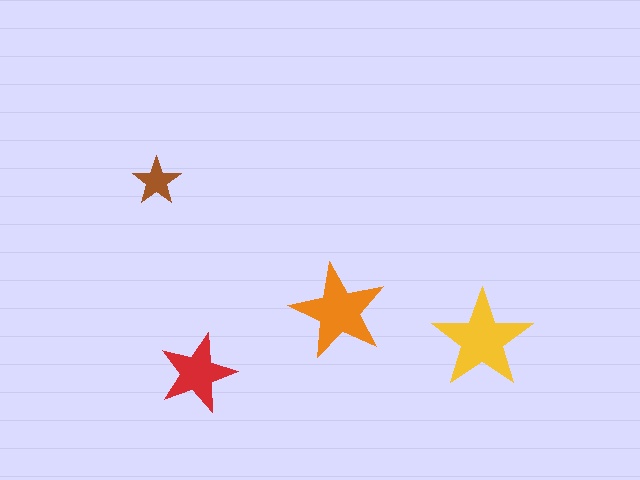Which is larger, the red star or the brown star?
The red one.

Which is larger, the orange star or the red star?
The orange one.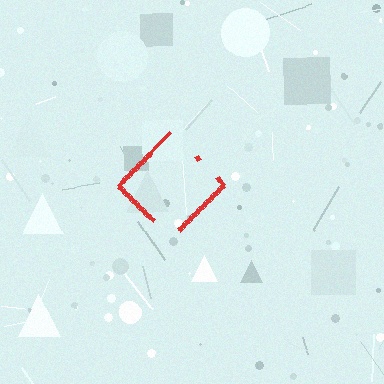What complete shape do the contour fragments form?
The contour fragments form a diamond.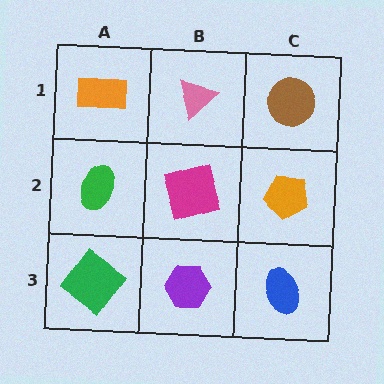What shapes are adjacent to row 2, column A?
An orange rectangle (row 1, column A), a green diamond (row 3, column A), a magenta square (row 2, column B).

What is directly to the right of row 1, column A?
A pink triangle.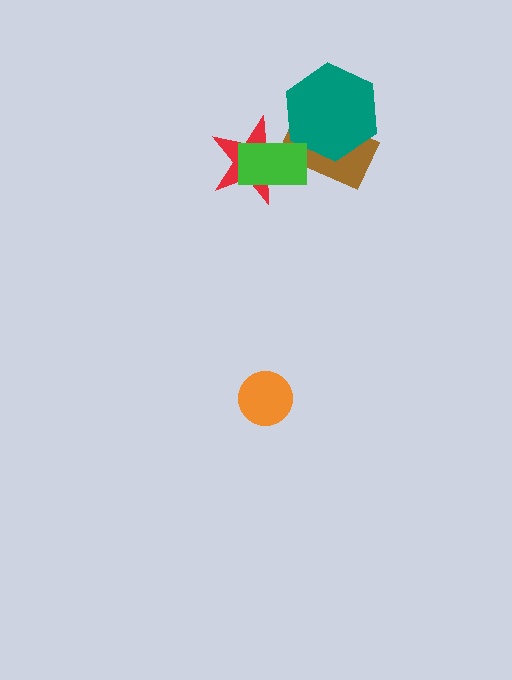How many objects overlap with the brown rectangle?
3 objects overlap with the brown rectangle.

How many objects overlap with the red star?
2 objects overlap with the red star.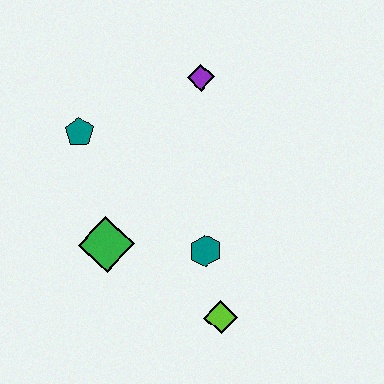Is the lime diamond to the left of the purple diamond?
No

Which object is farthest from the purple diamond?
The lime diamond is farthest from the purple diamond.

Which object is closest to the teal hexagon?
The lime diamond is closest to the teal hexagon.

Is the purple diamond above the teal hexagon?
Yes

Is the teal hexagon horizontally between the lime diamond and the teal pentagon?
Yes